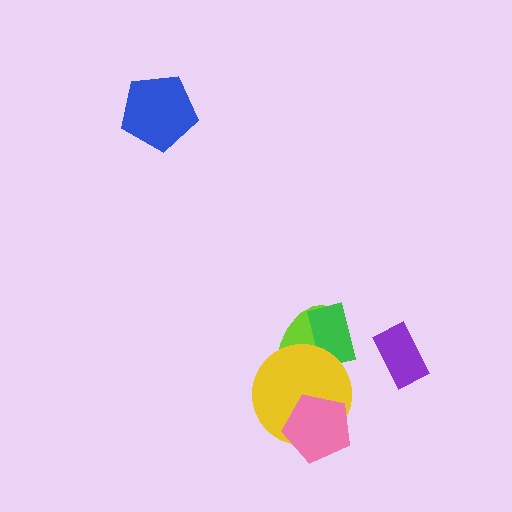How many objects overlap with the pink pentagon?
1 object overlaps with the pink pentagon.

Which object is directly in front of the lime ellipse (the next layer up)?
The green rectangle is directly in front of the lime ellipse.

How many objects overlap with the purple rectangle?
0 objects overlap with the purple rectangle.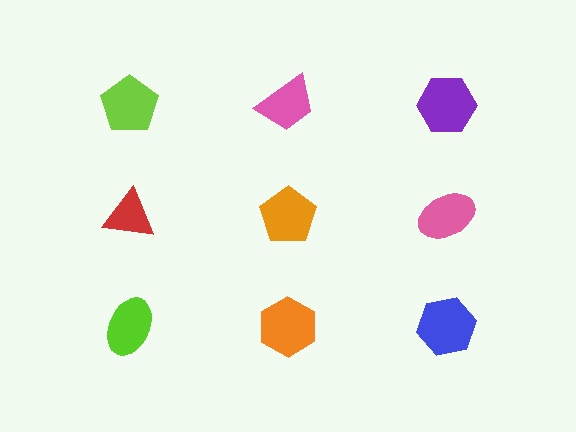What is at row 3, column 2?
An orange hexagon.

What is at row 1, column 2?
A pink trapezoid.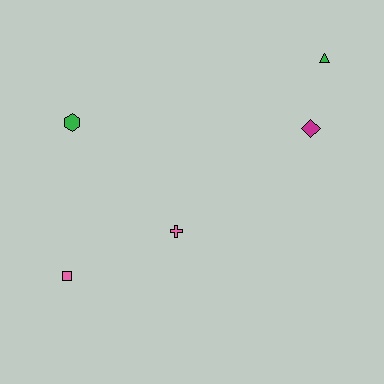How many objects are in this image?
There are 5 objects.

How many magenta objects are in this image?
There is 1 magenta object.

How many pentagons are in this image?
There are no pentagons.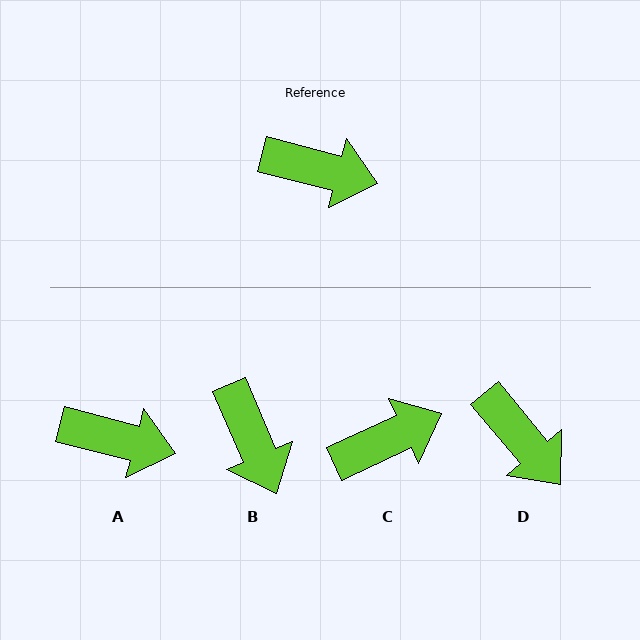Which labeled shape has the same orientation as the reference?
A.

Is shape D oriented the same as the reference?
No, it is off by about 36 degrees.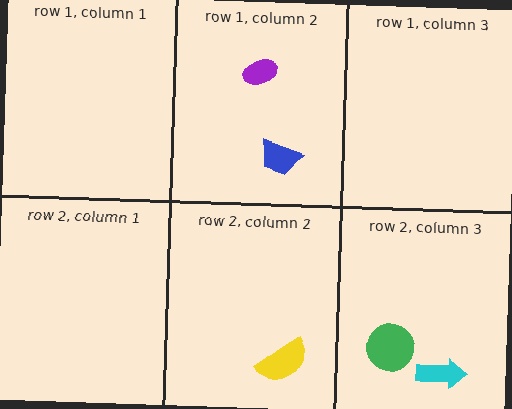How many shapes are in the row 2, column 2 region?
1.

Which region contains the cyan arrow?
The row 2, column 3 region.